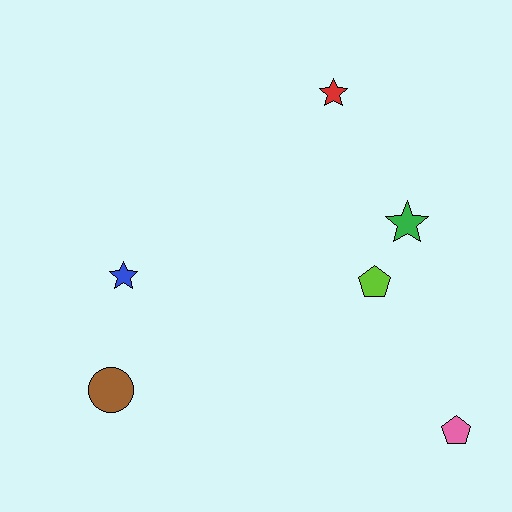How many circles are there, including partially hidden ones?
There is 1 circle.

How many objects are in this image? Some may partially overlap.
There are 6 objects.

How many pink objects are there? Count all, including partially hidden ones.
There is 1 pink object.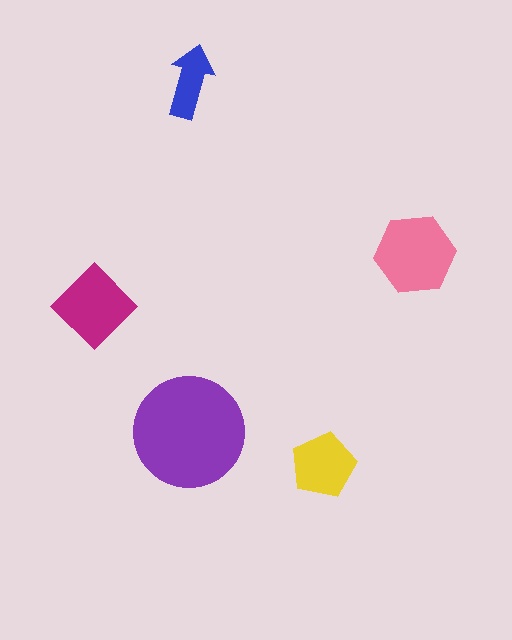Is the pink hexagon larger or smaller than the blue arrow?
Larger.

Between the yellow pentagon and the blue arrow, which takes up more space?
The yellow pentagon.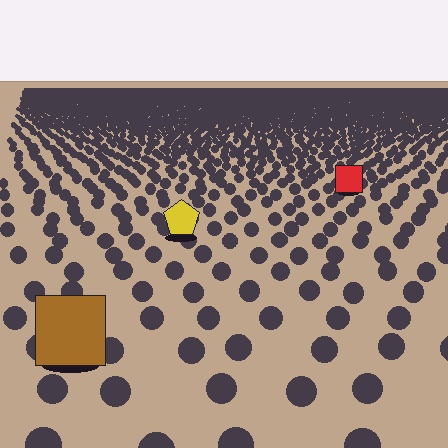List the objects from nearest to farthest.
From nearest to farthest: the brown square, the yellow pentagon, the red square.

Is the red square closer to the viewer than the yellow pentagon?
No. The yellow pentagon is closer — you can tell from the texture gradient: the ground texture is coarser near it.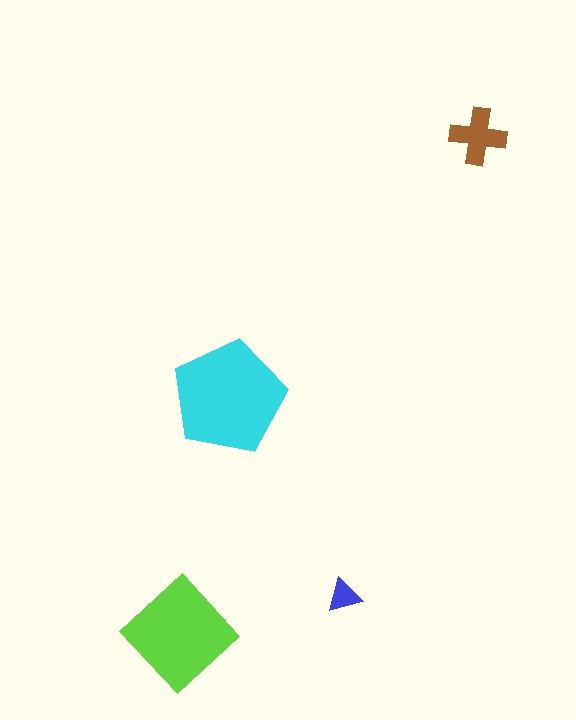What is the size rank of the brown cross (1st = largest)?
3rd.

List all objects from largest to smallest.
The cyan pentagon, the lime diamond, the brown cross, the blue triangle.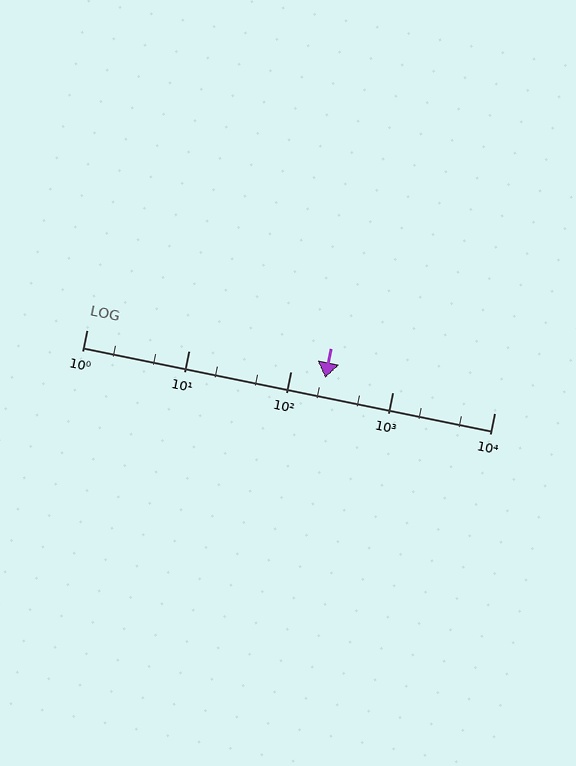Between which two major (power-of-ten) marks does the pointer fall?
The pointer is between 100 and 1000.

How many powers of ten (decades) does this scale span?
The scale spans 4 decades, from 1 to 10000.